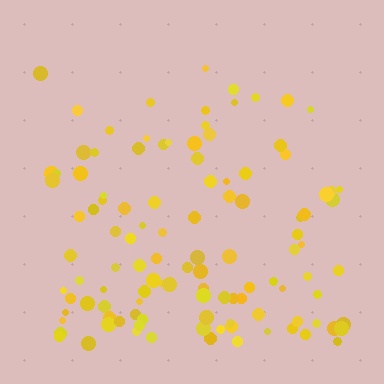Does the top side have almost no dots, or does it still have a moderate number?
Still a moderate number, just noticeably fewer than the bottom.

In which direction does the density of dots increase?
From top to bottom, with the bottom side densest.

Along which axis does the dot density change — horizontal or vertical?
Vertical.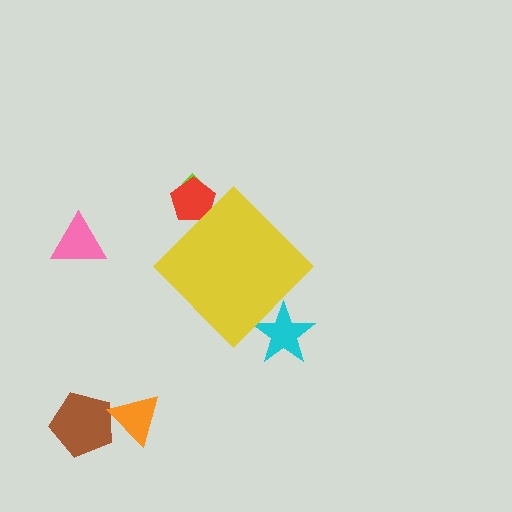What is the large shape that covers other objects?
A yellow diamond.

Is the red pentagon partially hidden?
Yes, the red pentagon is partially hidden behind the yellow diamond.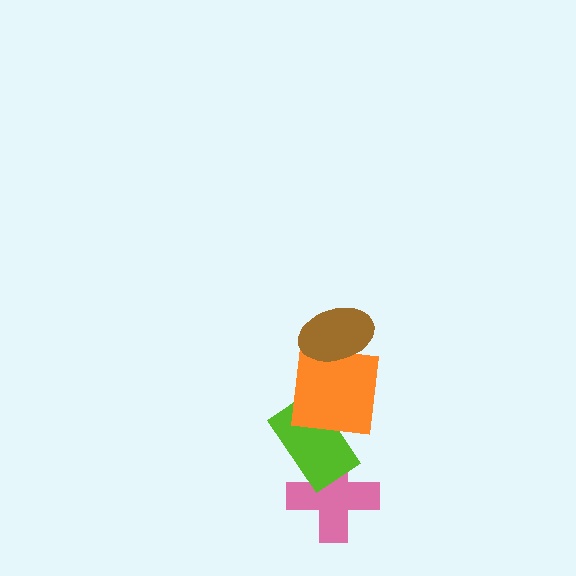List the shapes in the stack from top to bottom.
From top to bottom: the brown ellipse, the orange square, the lime rectangle, the pink cross.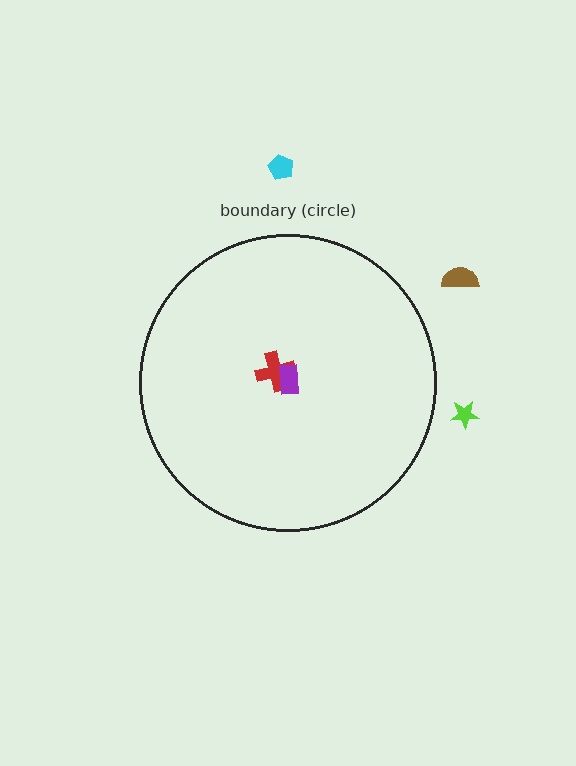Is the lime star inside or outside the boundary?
Outside.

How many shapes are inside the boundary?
2 inside, 3 outside.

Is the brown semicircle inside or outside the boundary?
Outside.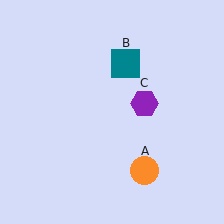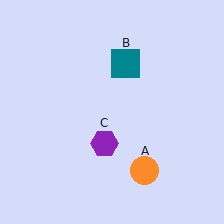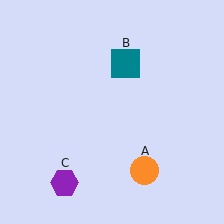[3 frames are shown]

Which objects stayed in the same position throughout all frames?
Orange circle (object A) and teal square (object B) remained stationary.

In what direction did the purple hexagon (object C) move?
The purple hexagon (object C) moved down and to the left.